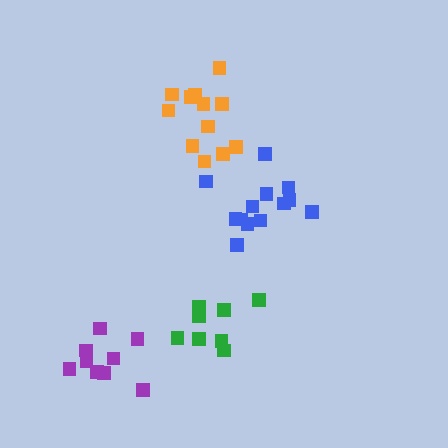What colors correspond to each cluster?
The clusters are colored: orange, blue, green, purple.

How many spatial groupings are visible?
There are 4 spatial groupings.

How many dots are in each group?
Group 1: 12 dots, Group 2: 13 dots, Group 3: 8 dots, Group 4: 9 dots (42 total).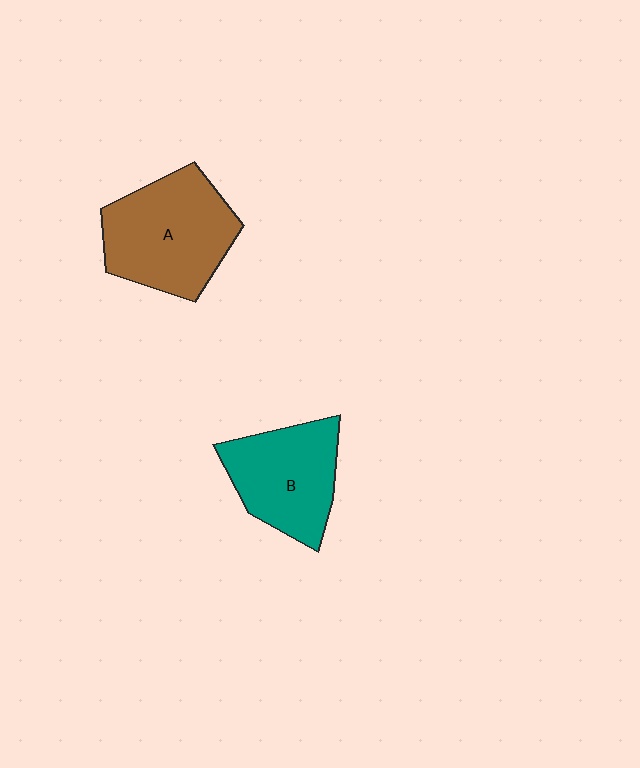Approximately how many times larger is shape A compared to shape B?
Approximately 1.2 times.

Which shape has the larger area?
Shape A (brown).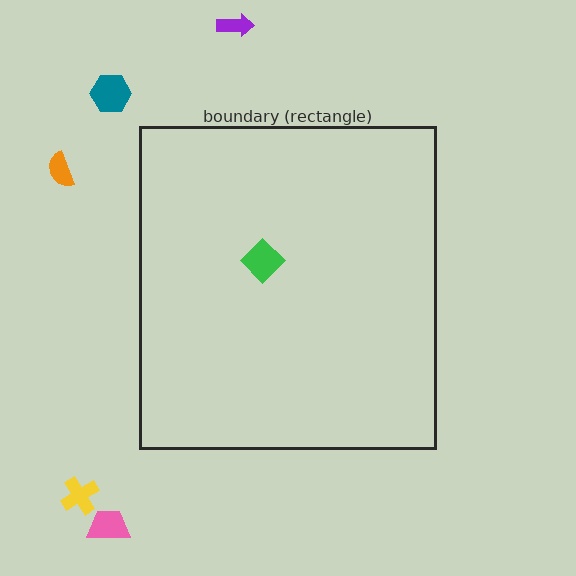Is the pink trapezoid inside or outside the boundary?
Outside.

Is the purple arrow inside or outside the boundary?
Outside.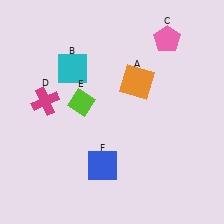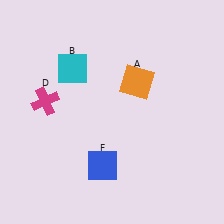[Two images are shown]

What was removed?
The pink pentagon (C), the lime diamond (E) were removed in Image 2.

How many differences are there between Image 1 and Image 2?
There are 2 differences between the two images.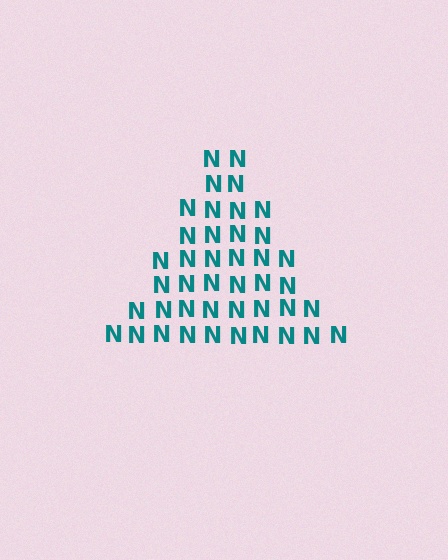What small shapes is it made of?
It is made of small letter N's.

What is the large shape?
The large shape is a triangle.